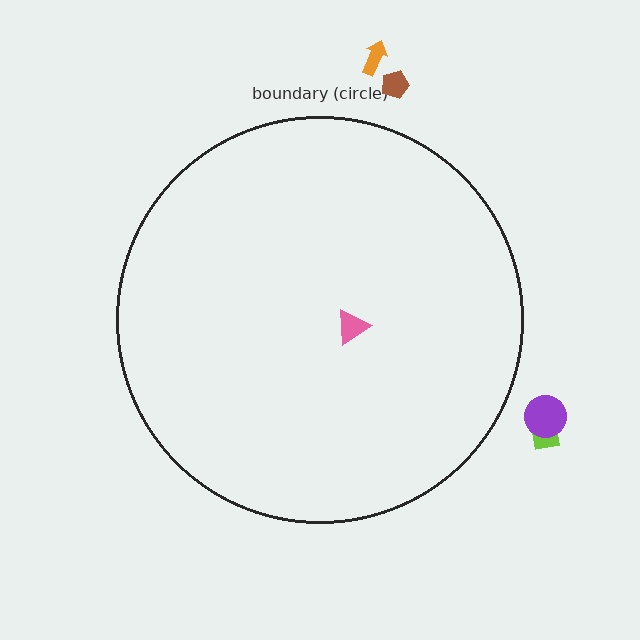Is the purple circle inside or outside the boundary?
Outside.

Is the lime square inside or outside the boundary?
Outside.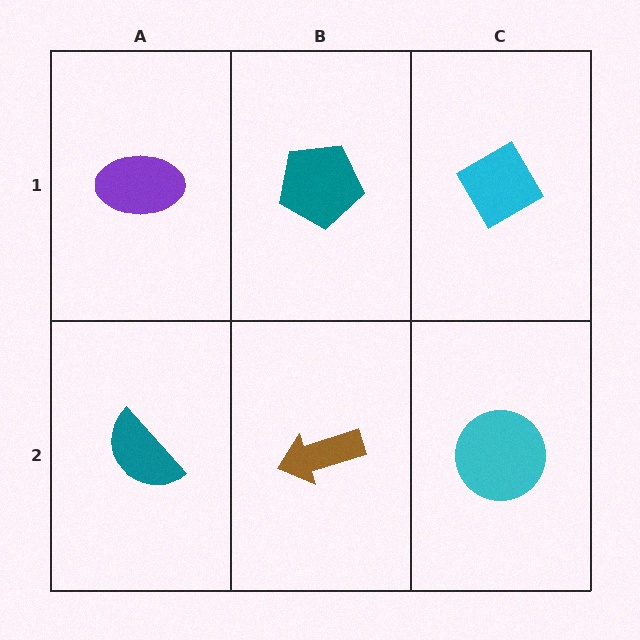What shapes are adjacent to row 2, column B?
A teal pentagon (row 1, column B), a teal semicircle (row 2, column A), a cyan circle (row 2, column C).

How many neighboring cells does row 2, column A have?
2.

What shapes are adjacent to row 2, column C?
A cyan diamond (row 1, column C), a brown arrow (row 2, column B).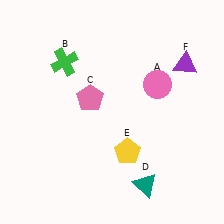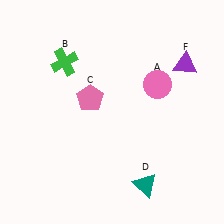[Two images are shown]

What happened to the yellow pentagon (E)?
The yellow pentagon (E) was removed in Image 2. It was in the bottom-right area of Image 1.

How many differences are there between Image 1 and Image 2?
There is 1 difference between the two images.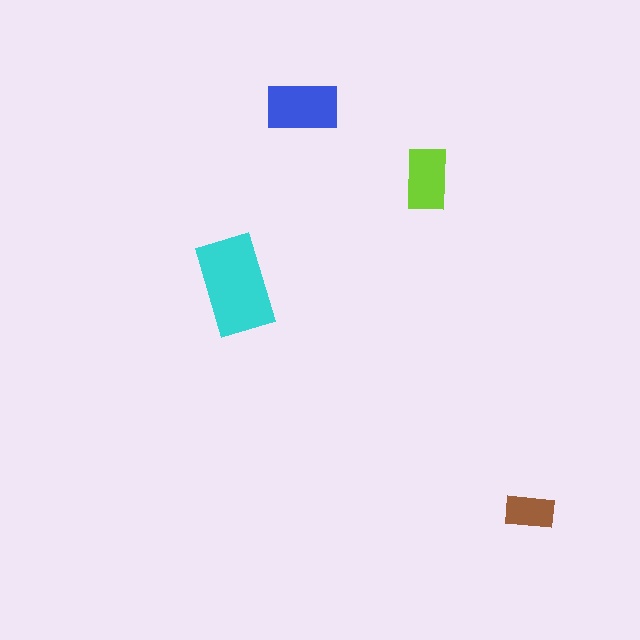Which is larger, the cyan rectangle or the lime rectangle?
The cyan one.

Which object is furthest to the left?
The cyan rectangle is leftmost.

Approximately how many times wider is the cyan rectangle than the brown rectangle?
About 2 times wider.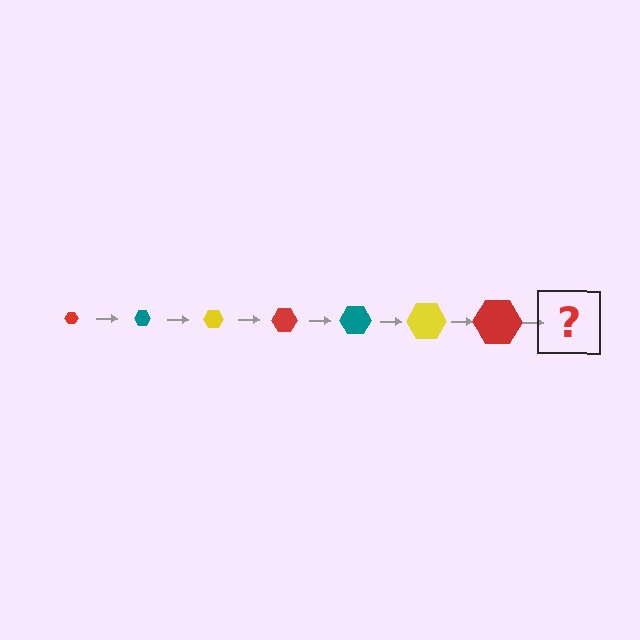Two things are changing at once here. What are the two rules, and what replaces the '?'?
The two rules are that the hexagon grows larger each step and the color cycles through red, teal, and yellow. The '?' should be a teal hexagon, larger than the previous one.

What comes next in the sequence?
The next element should be a teal hexagon, larger than the previous one.